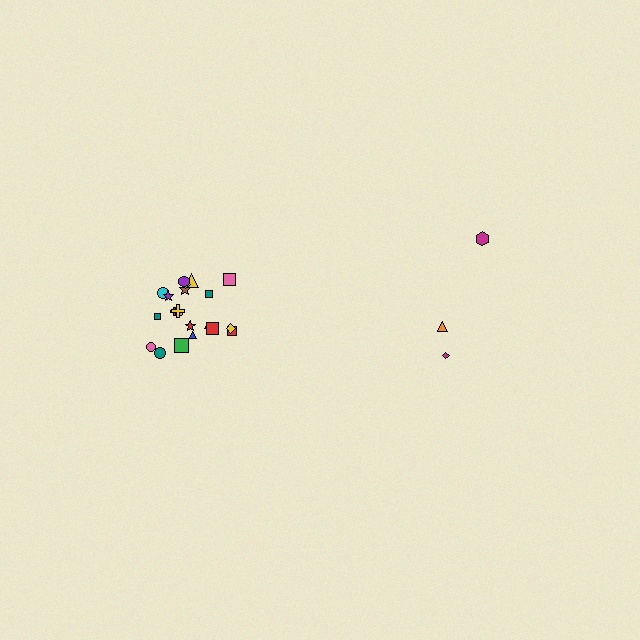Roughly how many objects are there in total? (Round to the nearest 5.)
Roughly 25 objects in total.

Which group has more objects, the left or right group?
The left group.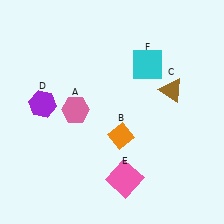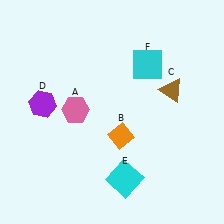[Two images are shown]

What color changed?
The square (E) changed from pink in Image 1 to cyan in Image 2.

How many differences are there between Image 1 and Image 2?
There is 1 difference between the two images.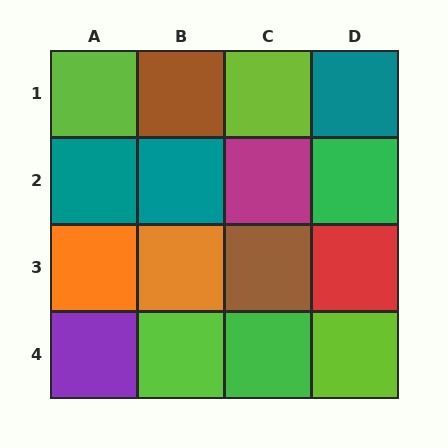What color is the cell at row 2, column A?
Teal.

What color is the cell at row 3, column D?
Red.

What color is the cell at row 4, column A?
Purple.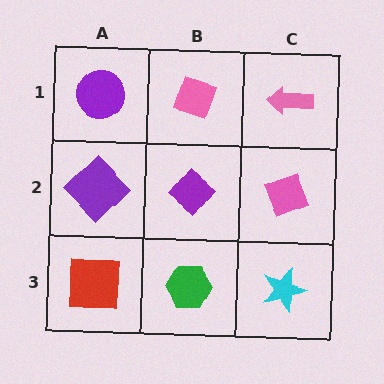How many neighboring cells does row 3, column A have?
2.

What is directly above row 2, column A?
A purple circle.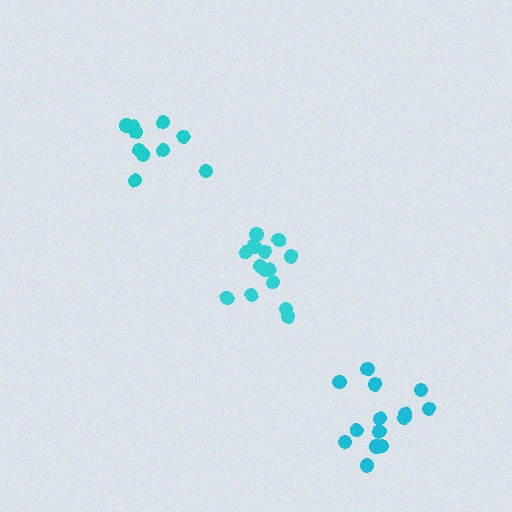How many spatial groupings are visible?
There are 3 spatial groupings.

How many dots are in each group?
Group 1: 14 dots, Group 2: 10 dots, Group 3: 14 dots (38 total).